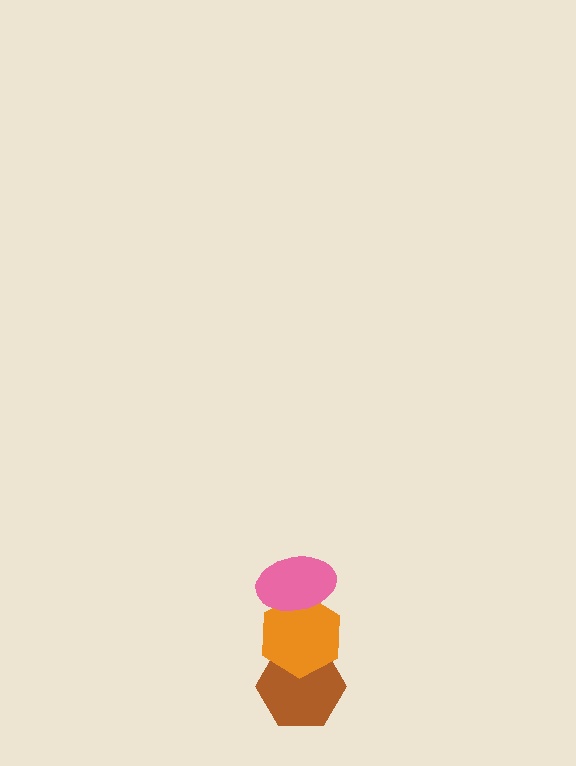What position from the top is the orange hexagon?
The orange hexagon is 2nd from the top.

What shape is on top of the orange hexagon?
The pink ellipse is on top of the orange hexagon.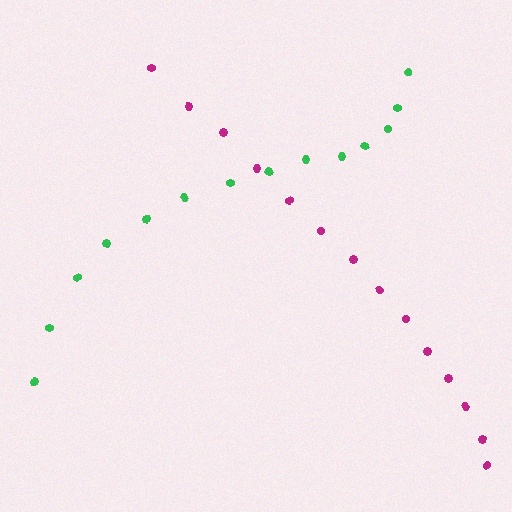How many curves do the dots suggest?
There are 2 distinct paths.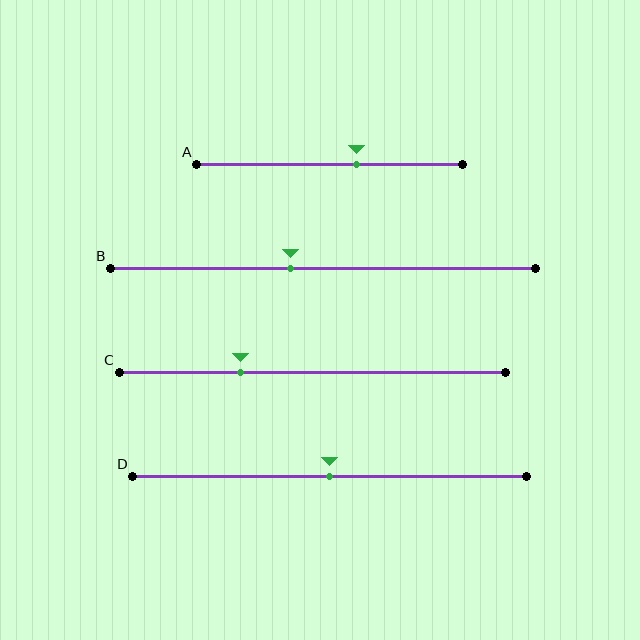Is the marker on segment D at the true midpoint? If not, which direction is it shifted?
Yes, the marker on segment D is at the true midpoint.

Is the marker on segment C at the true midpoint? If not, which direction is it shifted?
No, the marker on segment C is shifted to the left by about 19% of the segment length.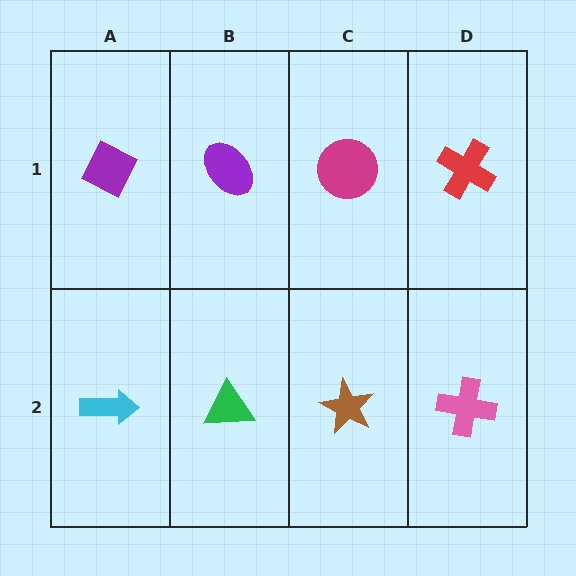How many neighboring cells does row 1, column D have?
2.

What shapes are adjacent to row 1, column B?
A green triangle (row 2, column B), a purple diamond (row 1, column A), a magenta circle (row 1, column C).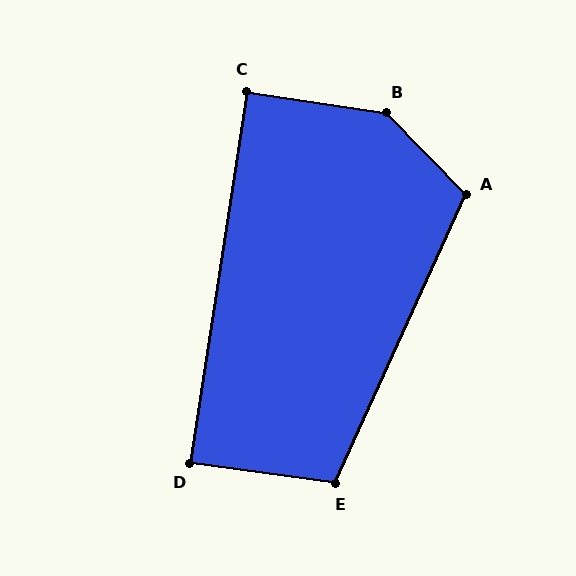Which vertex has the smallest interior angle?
D, at approximately 89 degrees.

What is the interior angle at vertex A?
Approximately 112 degrees (obtuse).